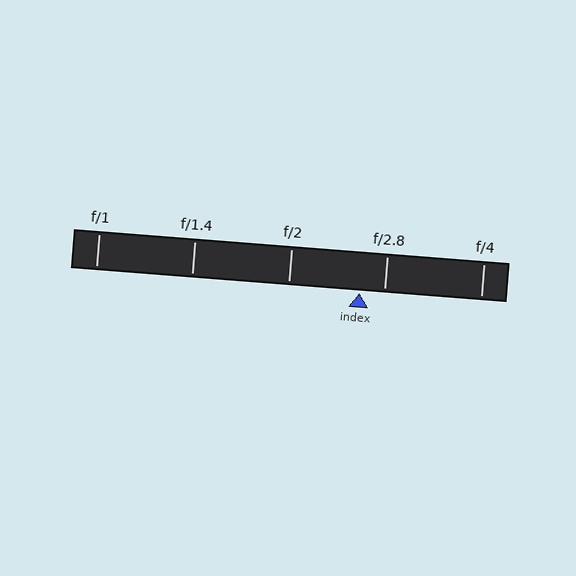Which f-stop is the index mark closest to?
The index mark is closest to f/2.8.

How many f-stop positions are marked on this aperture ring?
There are 5 f-stop positions marked.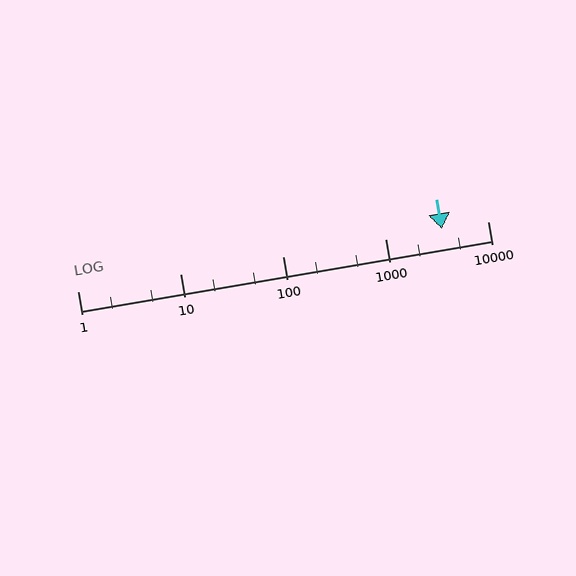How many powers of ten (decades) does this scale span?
The scale spans 4 decades, from 1 to 10000.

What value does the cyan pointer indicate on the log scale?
The pointer indicates approximately 3600.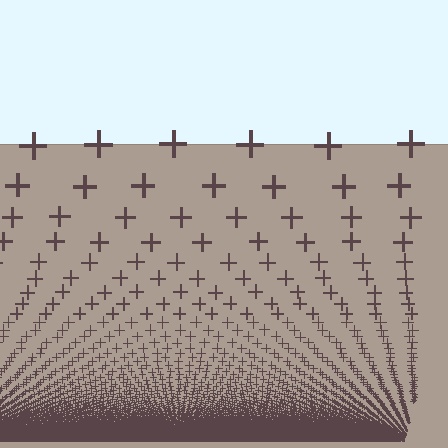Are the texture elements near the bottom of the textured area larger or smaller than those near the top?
Smaller. The gradient is inverted — elements near the bottom are smaller and denser.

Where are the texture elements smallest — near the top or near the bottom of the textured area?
Near the bottom.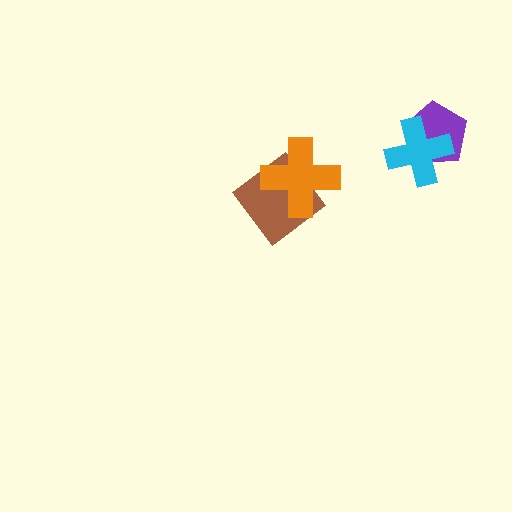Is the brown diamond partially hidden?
Yes, it is partially covered by another shape.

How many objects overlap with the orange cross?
1 object overlaps with the orange cross.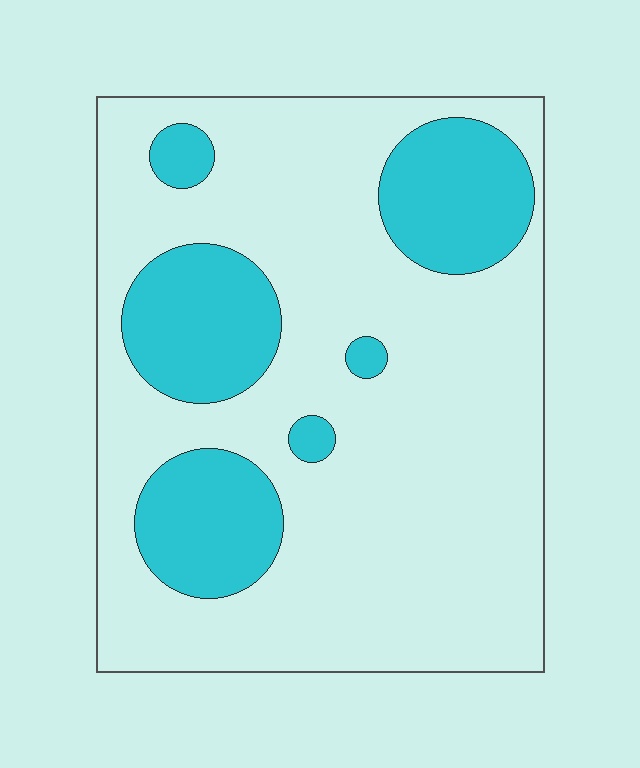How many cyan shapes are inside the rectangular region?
6.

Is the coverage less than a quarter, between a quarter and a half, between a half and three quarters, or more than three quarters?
Less than a quarter.